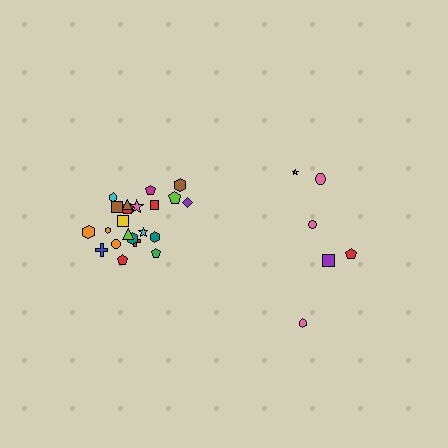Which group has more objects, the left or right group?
The left group.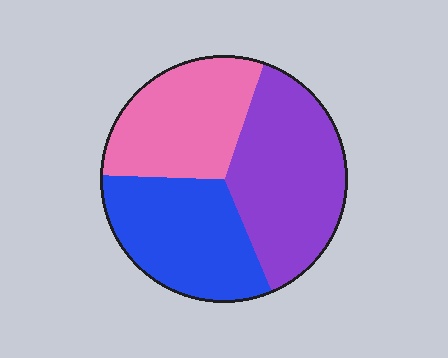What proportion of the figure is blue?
Blue covers about 30% of the figure.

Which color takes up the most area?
Purple, at roughly 40%.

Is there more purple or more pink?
Purple.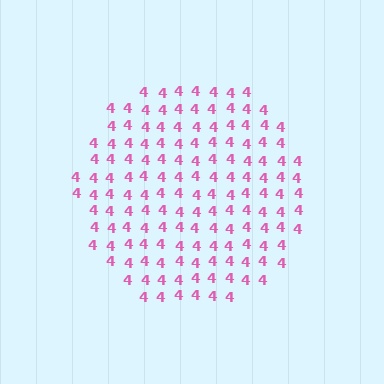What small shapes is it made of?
It is made of small digit 4's.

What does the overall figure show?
The overall figure shows a circle.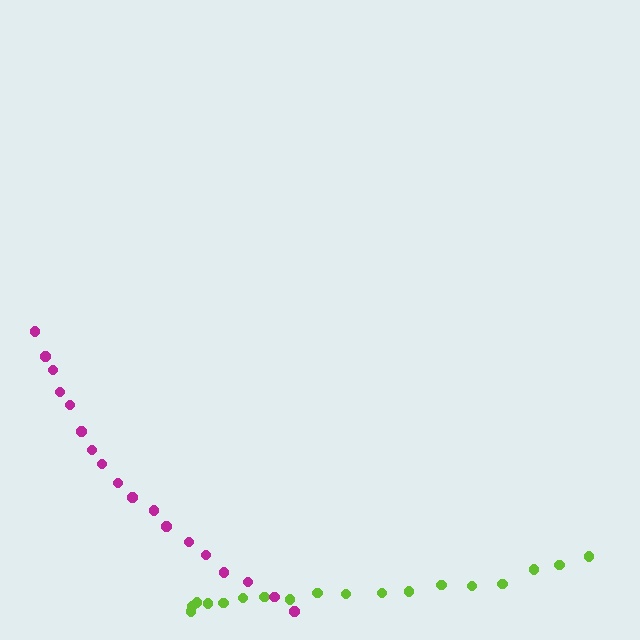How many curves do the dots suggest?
There are 2 distinct paths.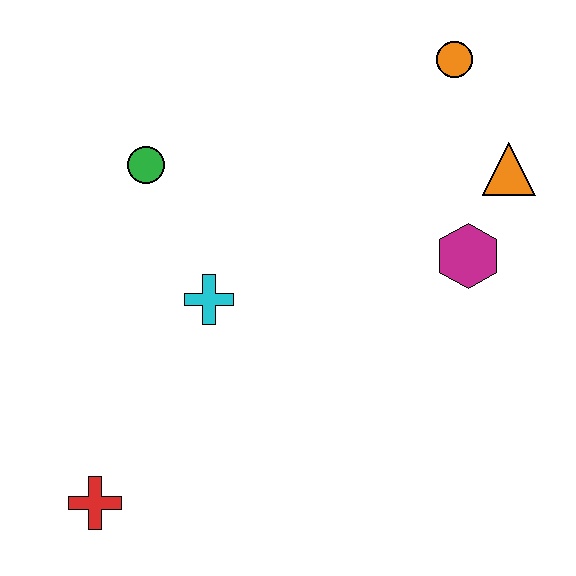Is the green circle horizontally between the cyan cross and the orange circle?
No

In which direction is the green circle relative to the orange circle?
The green circle is to the left of the orange circle.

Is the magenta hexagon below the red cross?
No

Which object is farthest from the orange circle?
The red cross is farthest from the orange circle.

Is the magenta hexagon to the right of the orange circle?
Yes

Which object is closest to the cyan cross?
The green circle is closest to the cyan cross.